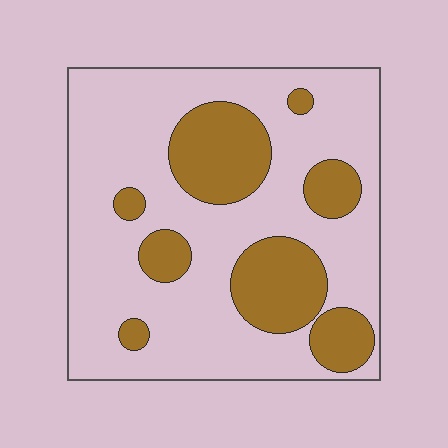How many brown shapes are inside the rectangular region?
8.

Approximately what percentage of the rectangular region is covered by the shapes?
Approximately 25%.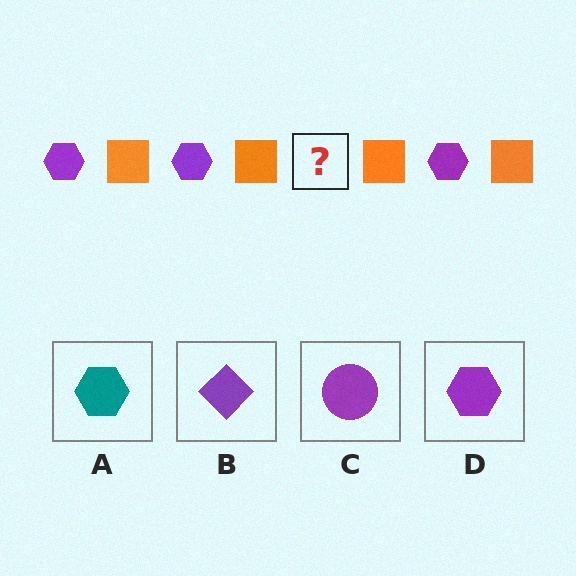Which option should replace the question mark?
Option D.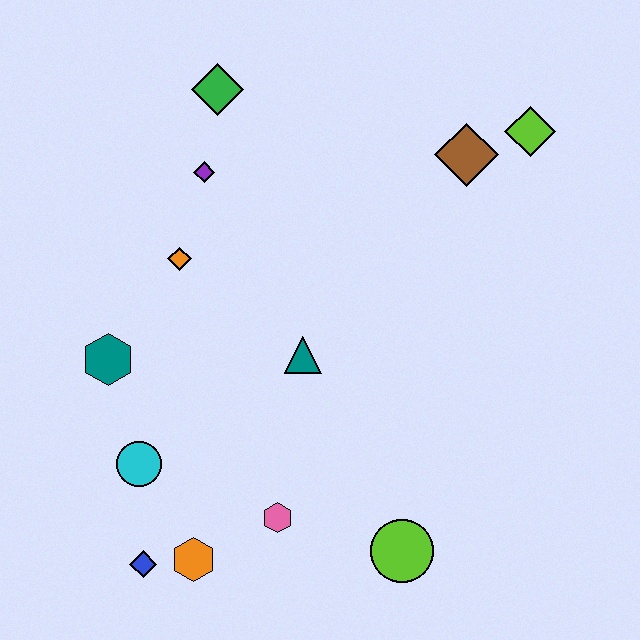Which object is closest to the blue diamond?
The orange hexagon is closest to the blue diamond.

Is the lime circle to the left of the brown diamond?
Yes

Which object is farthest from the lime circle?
The green diamond is farthest from the lime circle.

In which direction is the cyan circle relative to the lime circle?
The cyan circle is to the left of the lime circle.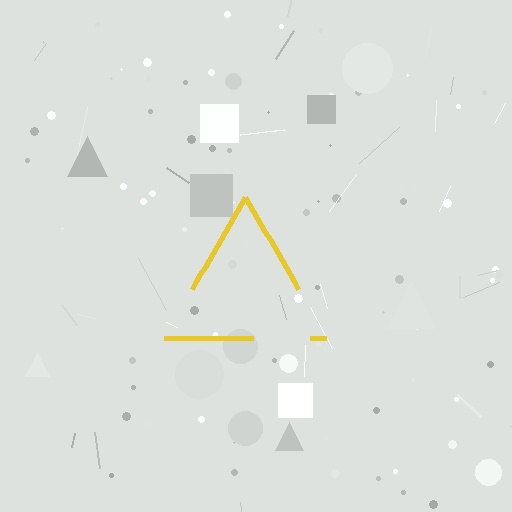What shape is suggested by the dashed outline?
The dashed outline suggests a triangle.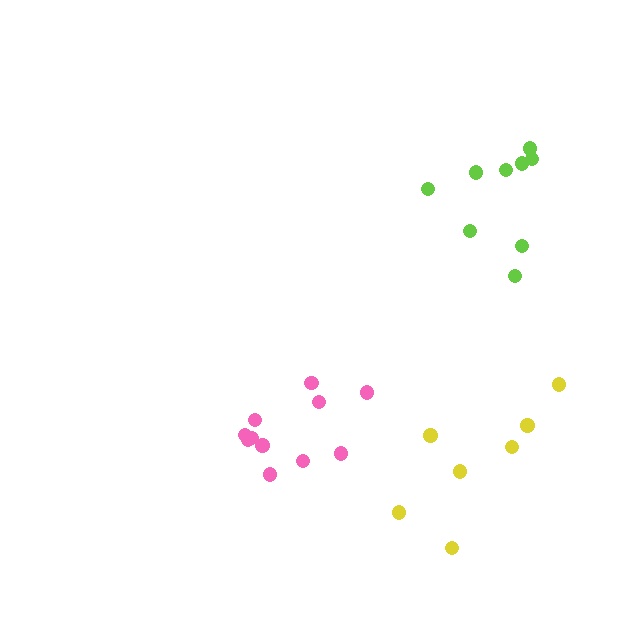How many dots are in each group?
Group 1: 7 dots, Group 2: 11 dots, Group 3: 9 dots (27 total).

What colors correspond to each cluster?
The clusters are colored: yellow, pink, lime.